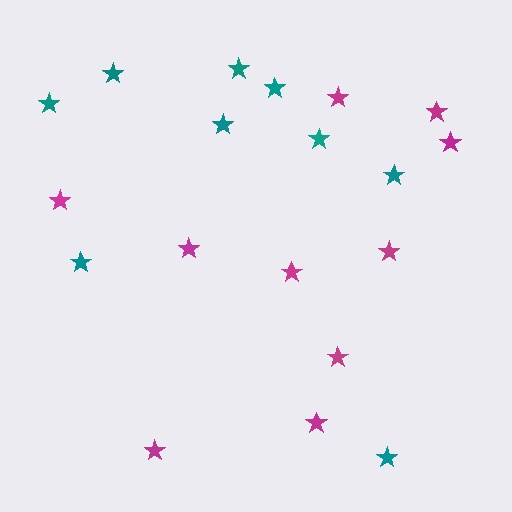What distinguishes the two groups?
There are 2 groups: one group of teal stars (9) and one group of magenta stars (10).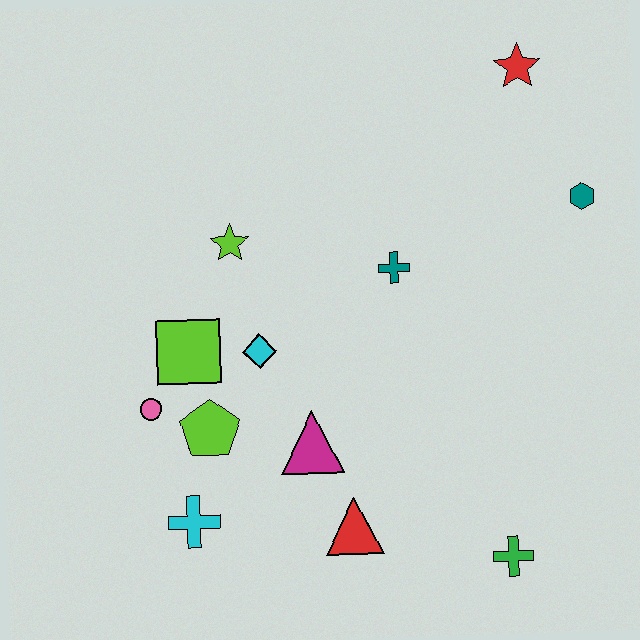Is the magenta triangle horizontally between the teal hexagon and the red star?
No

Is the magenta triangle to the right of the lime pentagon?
Yes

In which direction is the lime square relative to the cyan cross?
The lime square is above the cyan cross.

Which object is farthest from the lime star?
The green cross is farthest from the lime star.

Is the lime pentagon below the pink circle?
Yes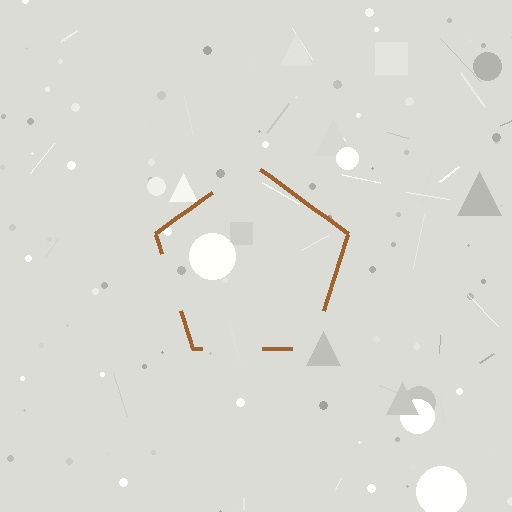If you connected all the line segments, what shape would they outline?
They would outline a pentagon.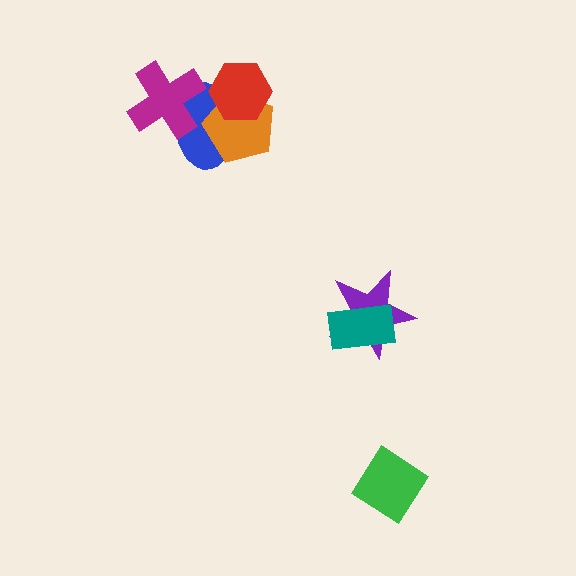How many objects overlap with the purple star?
1 object overlaps with the purple star.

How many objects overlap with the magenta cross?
1 object overlaps with the magenta cross.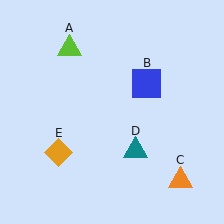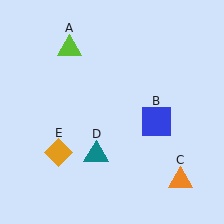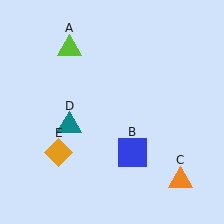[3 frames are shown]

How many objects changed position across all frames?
2 objects changed position: blue square (object B), teal triangle (object D).